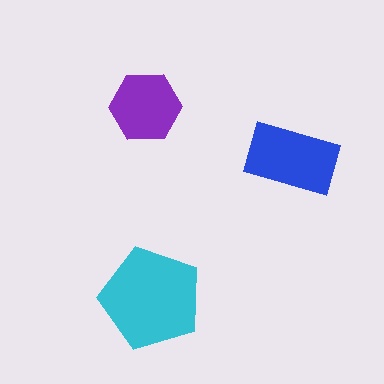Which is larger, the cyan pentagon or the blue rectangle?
The cyan pentagon.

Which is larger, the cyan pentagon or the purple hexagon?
The cyan pentagon.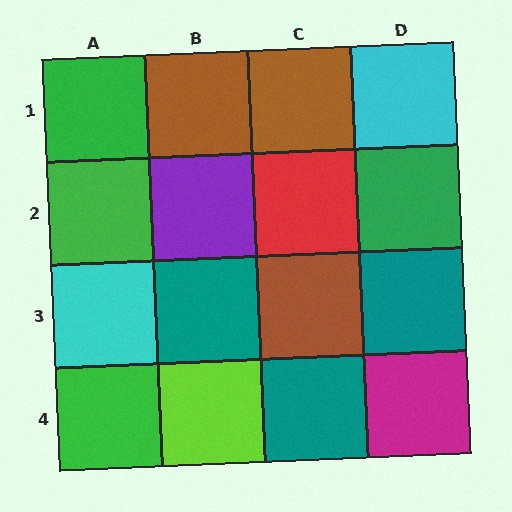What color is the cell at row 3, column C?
Brown.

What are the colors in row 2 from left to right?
Green, purple, red, green.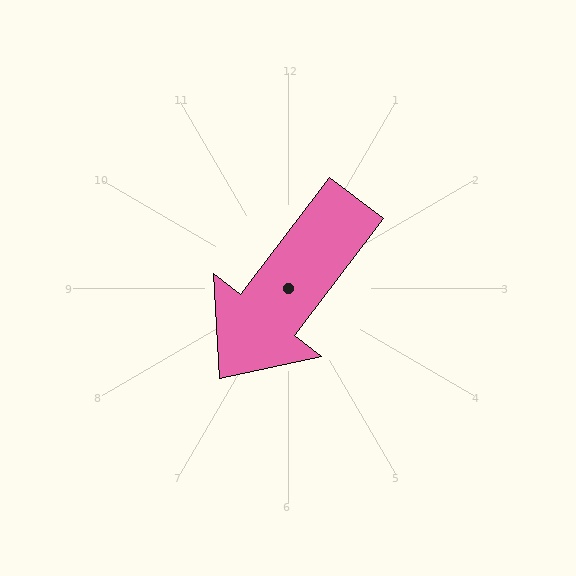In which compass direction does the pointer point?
Southwest.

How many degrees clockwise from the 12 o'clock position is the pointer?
Approximately 217 degrees.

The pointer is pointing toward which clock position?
Roughly 7 o'clock.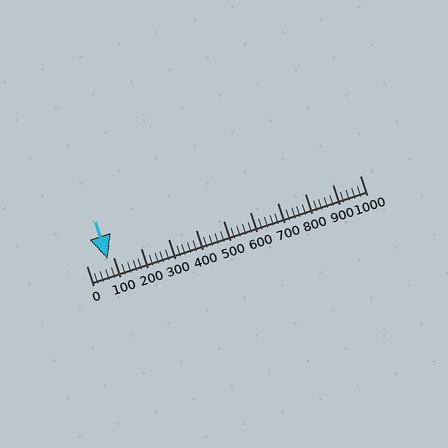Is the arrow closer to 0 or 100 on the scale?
The arrow is closer to 100.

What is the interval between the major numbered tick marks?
The major tick marks are spaced 100 units apart.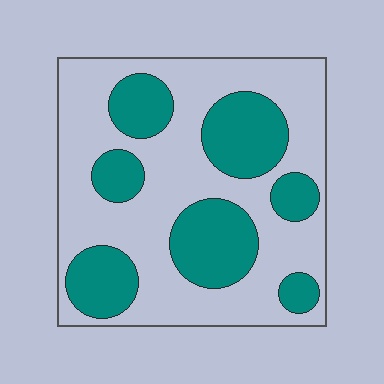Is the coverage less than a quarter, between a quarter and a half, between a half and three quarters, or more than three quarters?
Between a quarter and a half.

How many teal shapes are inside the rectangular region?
7.